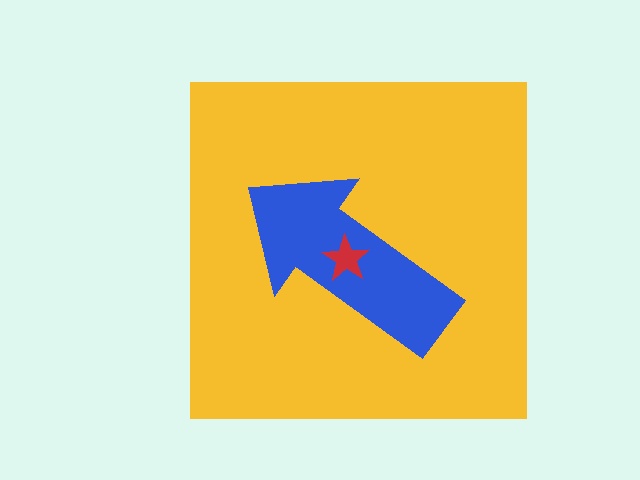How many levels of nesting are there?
3.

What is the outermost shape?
The yellow square.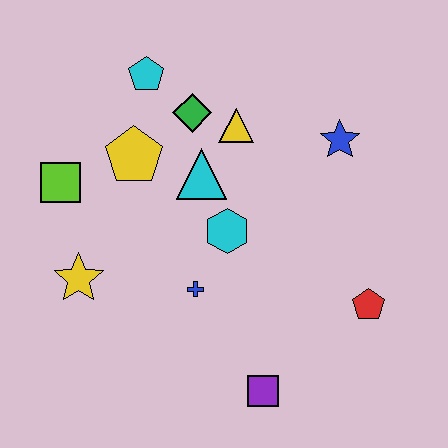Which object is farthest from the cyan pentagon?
The purple square is farthest from the cyan pentagon.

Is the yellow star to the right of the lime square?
Yes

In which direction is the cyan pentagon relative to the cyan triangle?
The cyan pentagon is above the cyan triangle.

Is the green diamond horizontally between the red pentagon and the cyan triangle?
No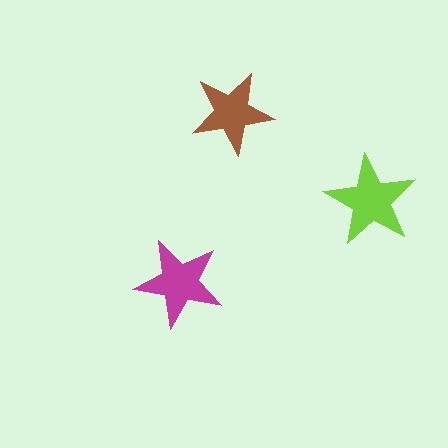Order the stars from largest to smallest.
the lime one, the magenta one, the brown one.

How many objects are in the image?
There are 3 objects in the image.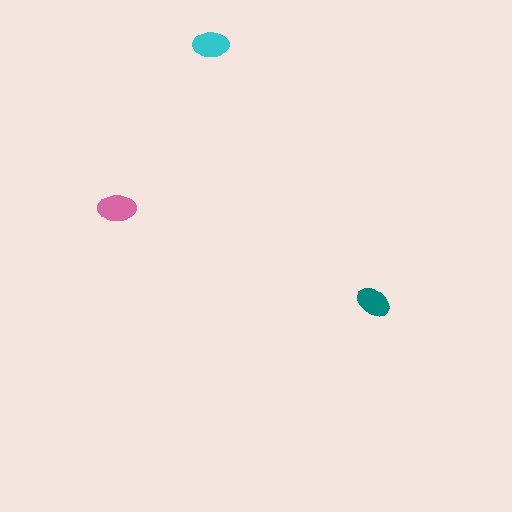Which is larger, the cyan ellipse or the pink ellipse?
The pink one.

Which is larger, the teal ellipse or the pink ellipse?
The pink one.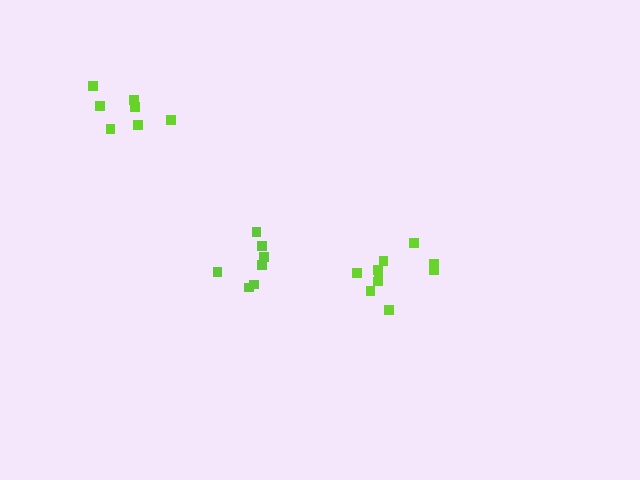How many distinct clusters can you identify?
There are 3 distinct clusters.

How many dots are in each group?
Group 1: 7 dots, Group 2: 7 dots, Group 3: 10 dots (24 total).